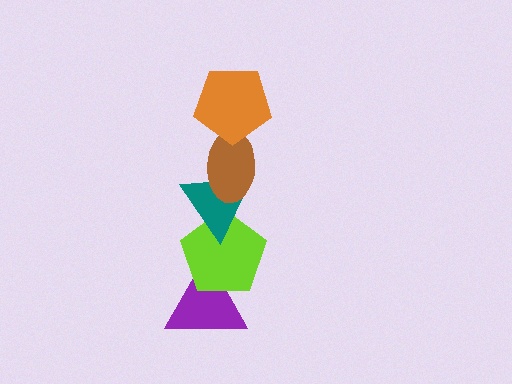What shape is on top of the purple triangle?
The lime pentagon is on top of the purple triangle.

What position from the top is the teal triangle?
The teal triangle is 3rd from the top.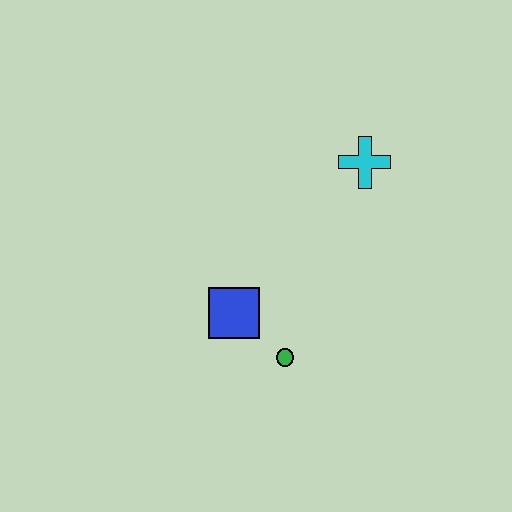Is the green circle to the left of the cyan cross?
Yes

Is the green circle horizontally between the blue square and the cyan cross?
Yes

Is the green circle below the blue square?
Yes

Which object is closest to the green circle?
The blue square is closest to the green circle.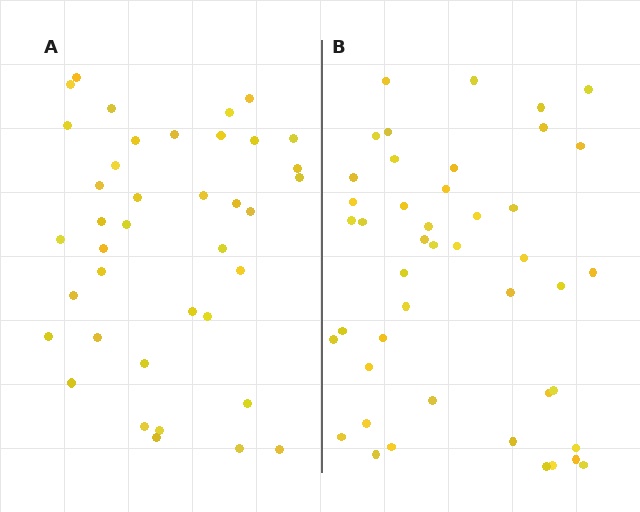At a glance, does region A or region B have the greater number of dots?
Region B (the right region) has more dots.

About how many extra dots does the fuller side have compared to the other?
Region B has about 6 more dots than region A.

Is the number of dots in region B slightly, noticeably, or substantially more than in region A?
Region B has only slightly more — the two regions are fairly close. The ratio is roughly 1.2 to 1.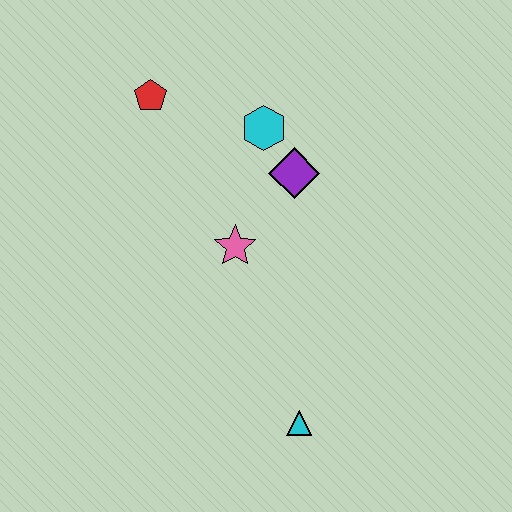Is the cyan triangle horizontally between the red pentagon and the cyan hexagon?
No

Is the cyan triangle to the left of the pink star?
No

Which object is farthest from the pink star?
The cyan triangle is farthest from the pink star.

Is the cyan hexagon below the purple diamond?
No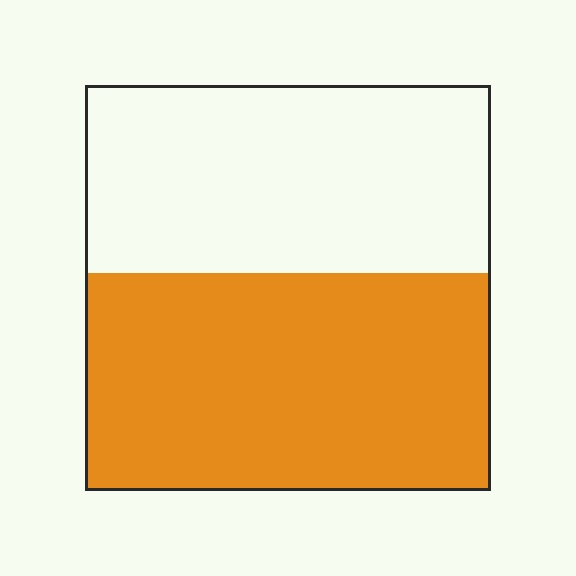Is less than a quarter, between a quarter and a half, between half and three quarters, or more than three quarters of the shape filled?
Between half and three quarters.